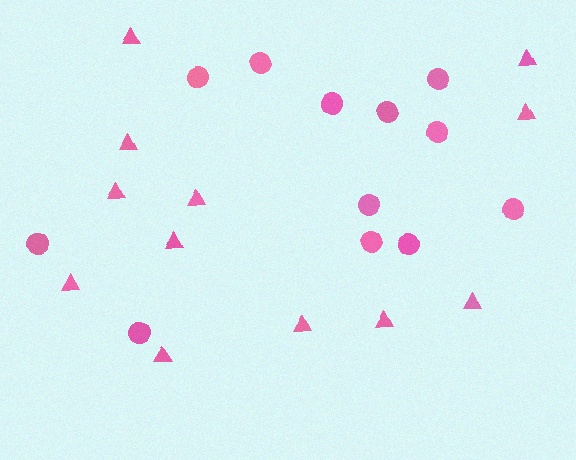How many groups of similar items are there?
There are 2 groups: one group of circles (12) and one group of triangles (12).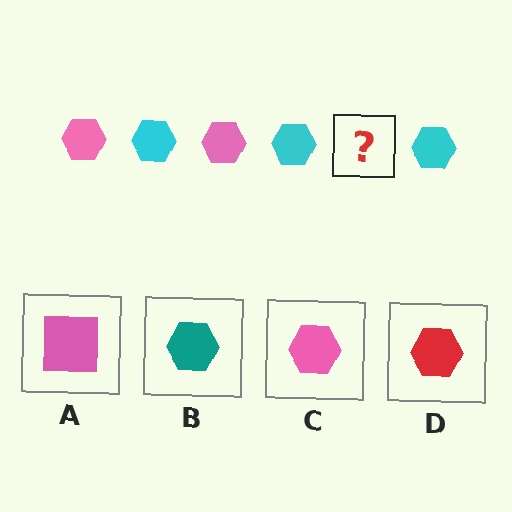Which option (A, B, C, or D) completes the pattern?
C.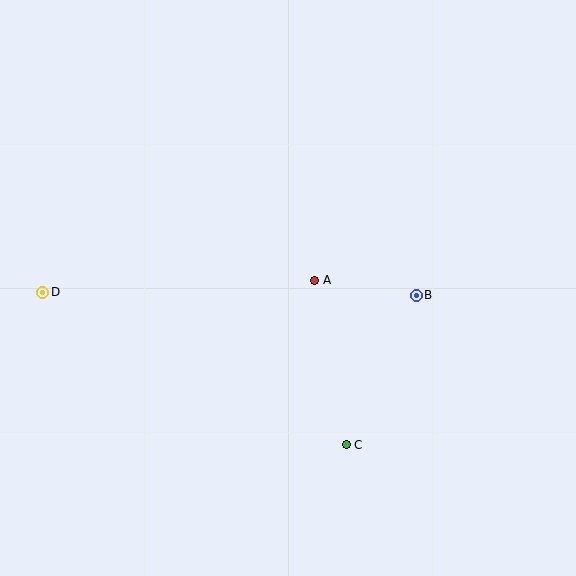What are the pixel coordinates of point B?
Point B is at (416, 295).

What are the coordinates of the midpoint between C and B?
The midpoint between C and B is at (381, 370).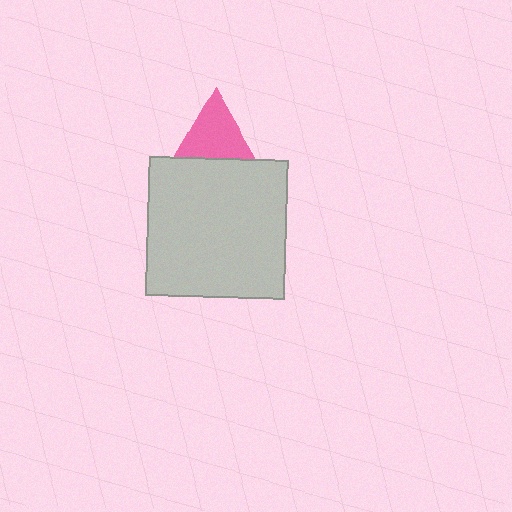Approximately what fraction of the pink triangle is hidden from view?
Roughly 39% of the pink triangle is hidden behind the light gray square.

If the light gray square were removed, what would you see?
You would see the complete pink triangle.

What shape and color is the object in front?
The object in front is a light gray square.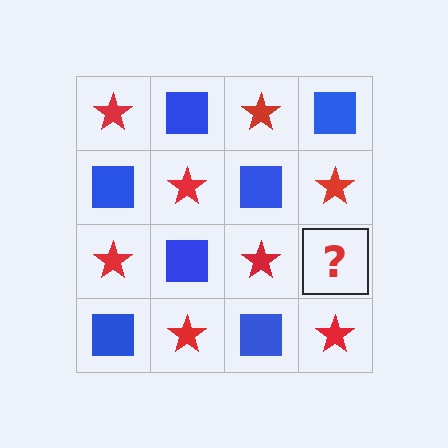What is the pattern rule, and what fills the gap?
The rule is that it alternates red star and blue square in a checkerboard pattern. The gap should be filled with a blue square.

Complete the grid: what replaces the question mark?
The question mark should be replaced with a blue square.